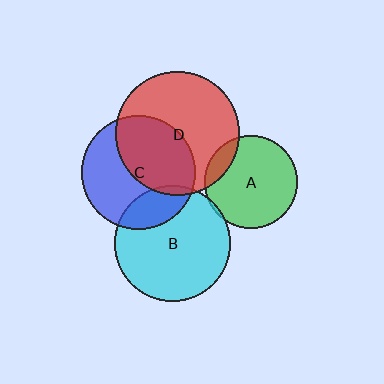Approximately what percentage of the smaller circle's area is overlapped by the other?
Approximately 20%.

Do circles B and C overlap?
Yes.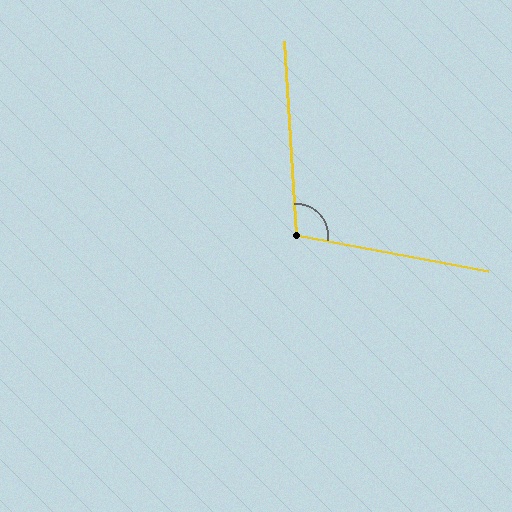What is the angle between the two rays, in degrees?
Approximately 104 degrees.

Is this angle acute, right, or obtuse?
It is obtuse.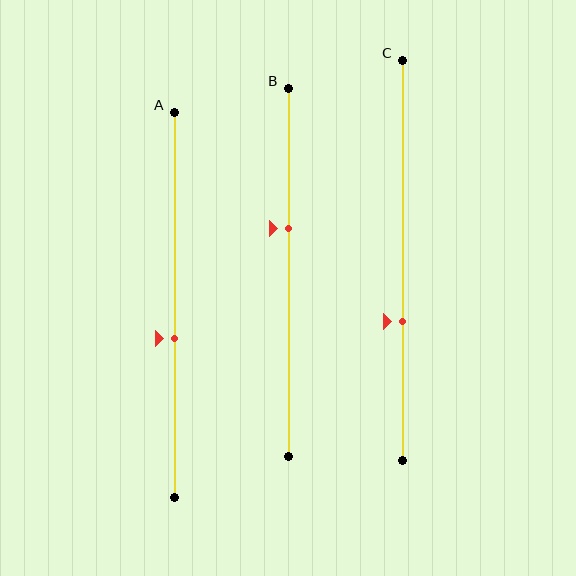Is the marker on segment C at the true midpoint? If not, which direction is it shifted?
No, the marker on segment C is shifted downward by about 15% of the segment length.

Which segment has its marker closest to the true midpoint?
Segment A has its marker closest to the true midpoint.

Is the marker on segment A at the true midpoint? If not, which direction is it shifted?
No, the marker on segment A is shifted downward by about 9% of the segment length.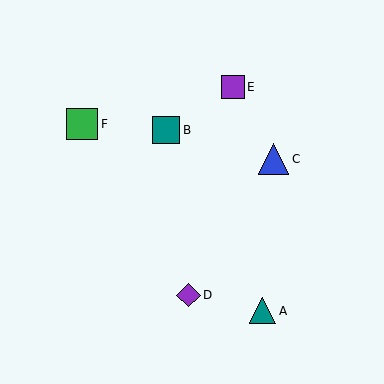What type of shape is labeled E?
Shape E is a purple square.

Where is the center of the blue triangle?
The center of the blue triangle is at (273, 159).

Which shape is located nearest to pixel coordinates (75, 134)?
The green square (labeled F) at (82, 124) is nearest to that location.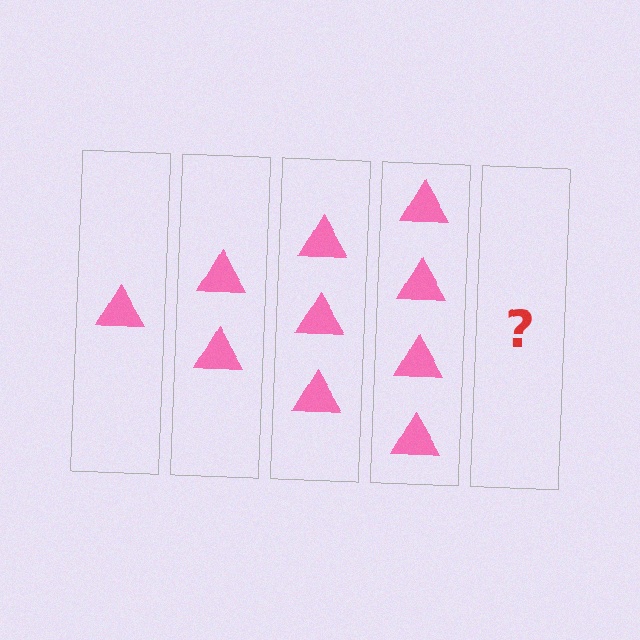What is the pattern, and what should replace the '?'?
The pattern is that each step adds one more triangle. The '?' should be 5 triangles.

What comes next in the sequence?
The next element should be 5 triangles.